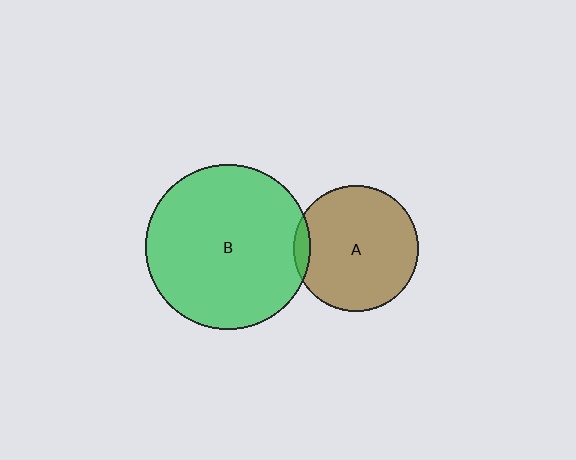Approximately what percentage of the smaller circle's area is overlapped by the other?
Approximately 5%.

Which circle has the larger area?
Circle B (green).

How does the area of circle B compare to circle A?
Approximately 1.7 times.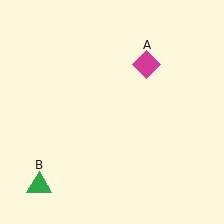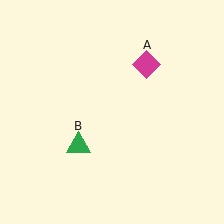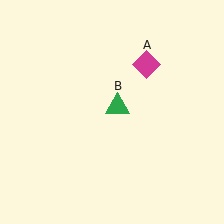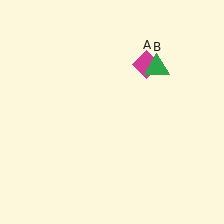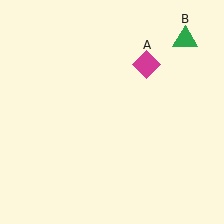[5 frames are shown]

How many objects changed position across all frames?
1 object changed position: green triangle (object B).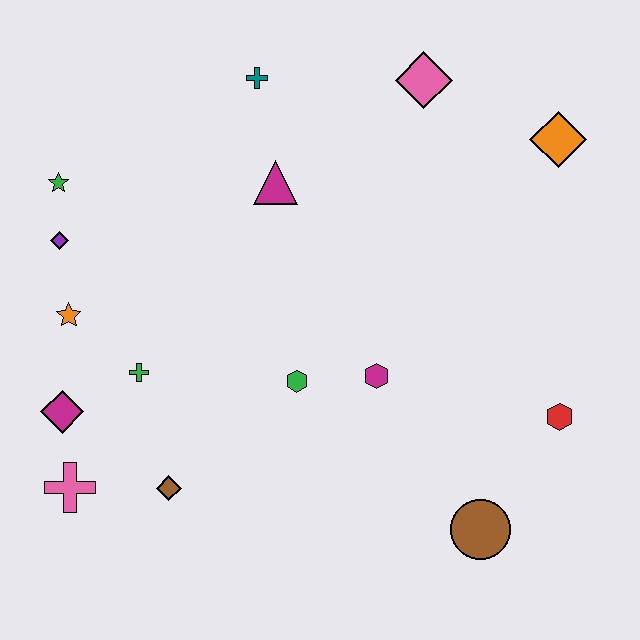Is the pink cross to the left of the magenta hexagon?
Yes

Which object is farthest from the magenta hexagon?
The green star is farthest from the magenta hexagon.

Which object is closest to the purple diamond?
The green star is closest to the purple diamond.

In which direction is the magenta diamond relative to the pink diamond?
The magenta diamond is to the left of the pink diamond.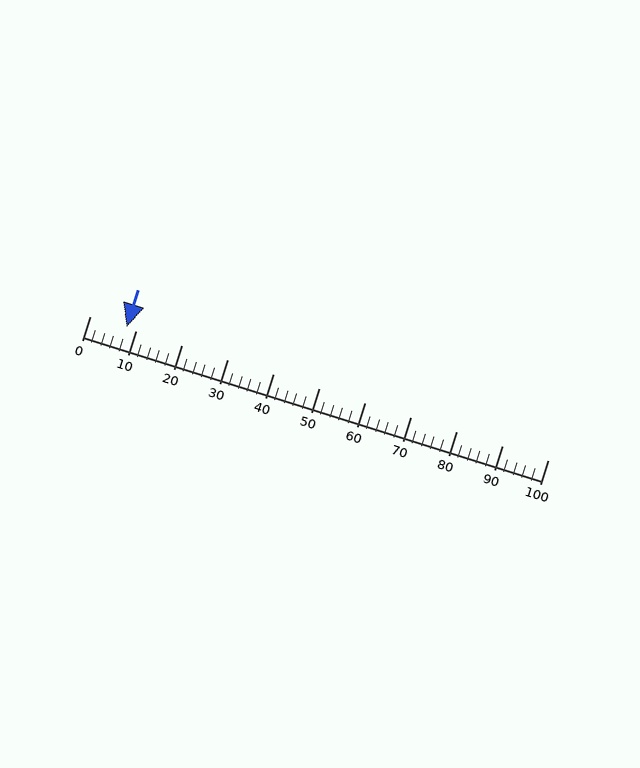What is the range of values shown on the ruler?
The ruler shows values from 0 to 100.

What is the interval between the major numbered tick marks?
The major tick marks are spaced 10 units apart.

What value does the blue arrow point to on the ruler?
The blue arrow points to approximately 8.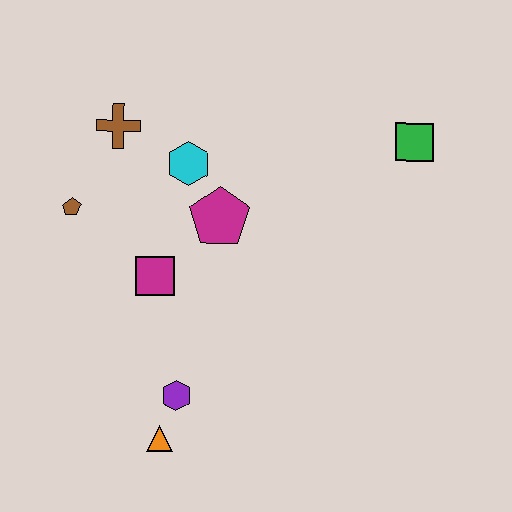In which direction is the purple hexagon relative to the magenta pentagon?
The purple hexagon is below the magenta pentagon.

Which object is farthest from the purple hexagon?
The green square is farthest from the purple hexagon.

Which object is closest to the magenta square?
The magenta pentagon is closest to the magenta square.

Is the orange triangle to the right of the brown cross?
Yes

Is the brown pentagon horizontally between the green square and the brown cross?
No